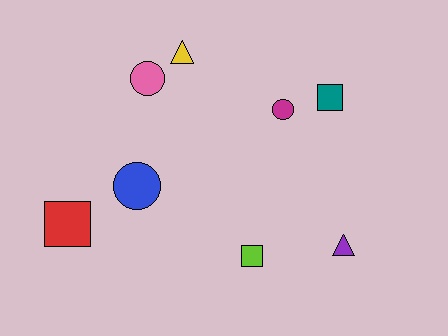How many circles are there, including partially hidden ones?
There are 3 circles.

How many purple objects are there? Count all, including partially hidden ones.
There is 1 purple object.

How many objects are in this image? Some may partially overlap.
There are 8 objects.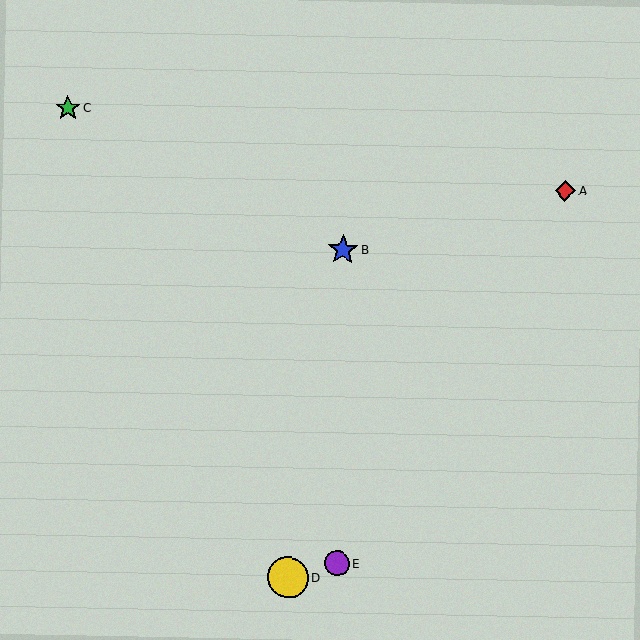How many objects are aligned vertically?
2 objects (B, E) are aligned vertically.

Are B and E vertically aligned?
Yes, both are at x≈343.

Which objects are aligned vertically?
Objects B, E are aligned vertically.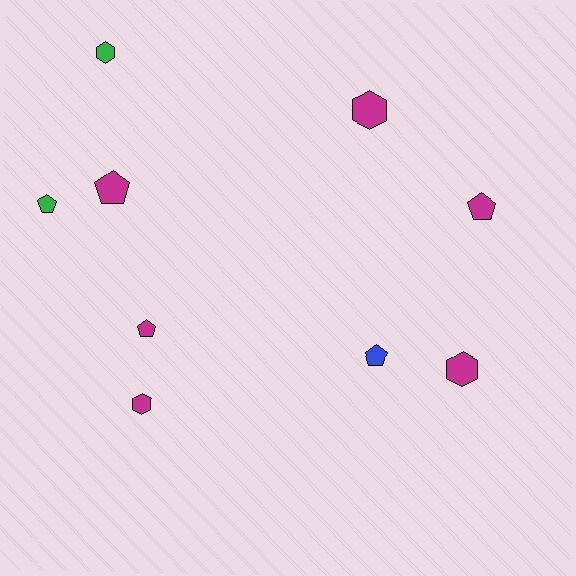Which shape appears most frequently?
Pentagon, with 5 objects.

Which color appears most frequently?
Magenta, with 6 objects.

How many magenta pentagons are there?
There are 3 magenta pentagons.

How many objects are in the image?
There are 9 objects.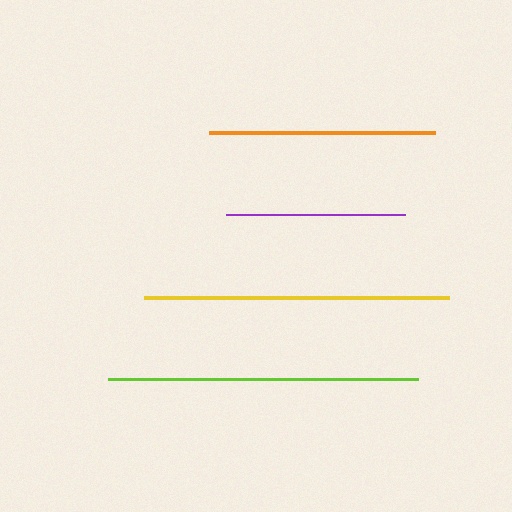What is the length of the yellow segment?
The yellow segment is approximately 305 pixels long.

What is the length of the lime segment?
The lime segment is approximately 310 pixels long.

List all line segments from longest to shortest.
From longest to shortest: lime, yellow, orange, purple.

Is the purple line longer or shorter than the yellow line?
The yellow line is longer than the purple line.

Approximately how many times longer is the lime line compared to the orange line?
The lime line is approximately 1.4 times the length of the orange line.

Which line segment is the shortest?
The purple line is the shortest at approximately 179 pixels.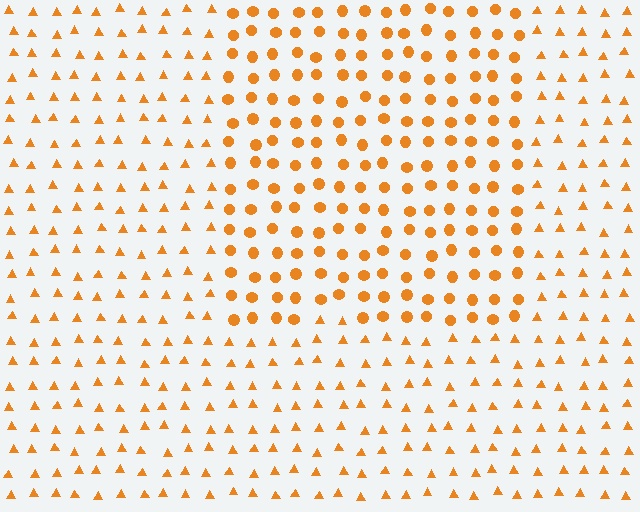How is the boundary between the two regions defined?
The boundary is defined by a change in element shape: circles inside vs. triangles outside. All elements share the same color and spacing.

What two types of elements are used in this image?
The image uses circles inside the rectangle region and triangles outside it.